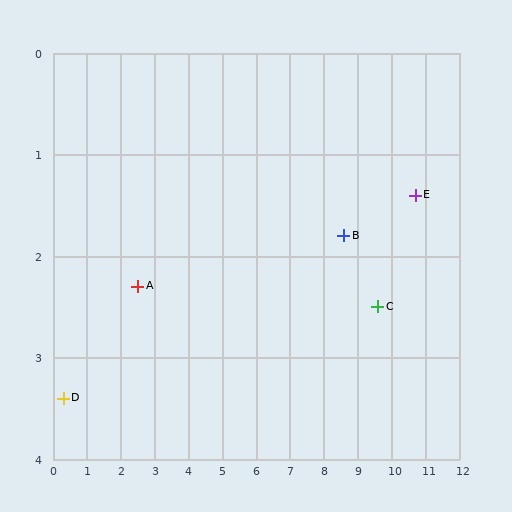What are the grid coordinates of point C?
Point C is at approximately (9.6, 2.5).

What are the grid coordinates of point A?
Point A is at approximately (2.5, 2.3).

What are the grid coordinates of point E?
Point E is at approximately (10.7, 1.4).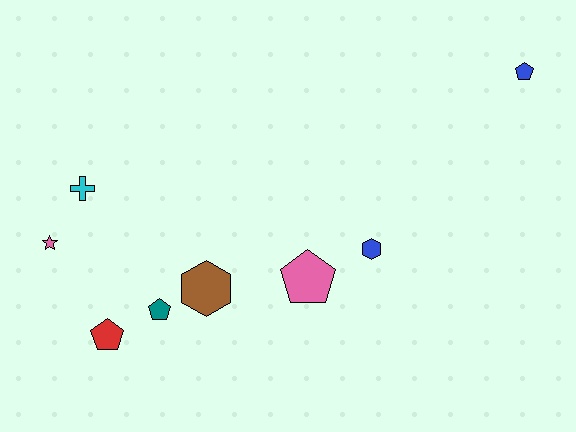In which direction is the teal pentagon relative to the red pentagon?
The teal pentagon is to the right of the red pentagon.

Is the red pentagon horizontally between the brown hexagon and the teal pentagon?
No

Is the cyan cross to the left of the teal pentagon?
Yes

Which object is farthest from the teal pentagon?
The blue pentagon is farthest from the teal pentagon.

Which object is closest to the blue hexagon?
The pink pentagon is closest to the blue hexagon.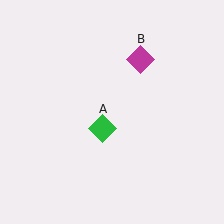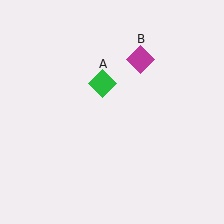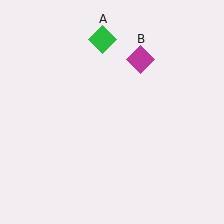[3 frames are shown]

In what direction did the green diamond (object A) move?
The green diamond (object A) moved up.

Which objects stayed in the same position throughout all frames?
Magenta diamond (object B) remained stationary.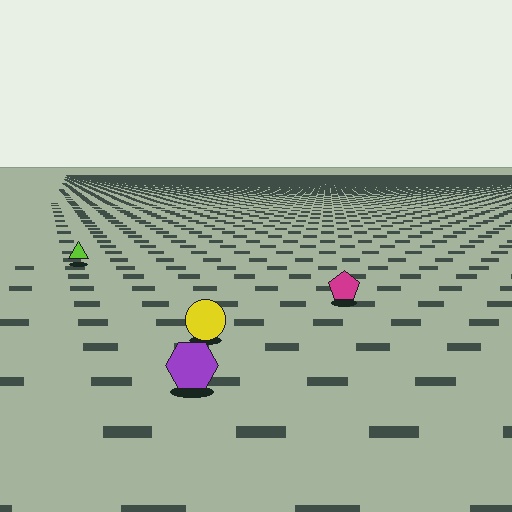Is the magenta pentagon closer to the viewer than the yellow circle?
No. The yellow circle is closer — you can tell from the texture gradient: the ground texture is coarser near it.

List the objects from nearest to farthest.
From nearest to farthest: the purple hexagon, the yellow circle, the magenta pentagon, the lime triangle.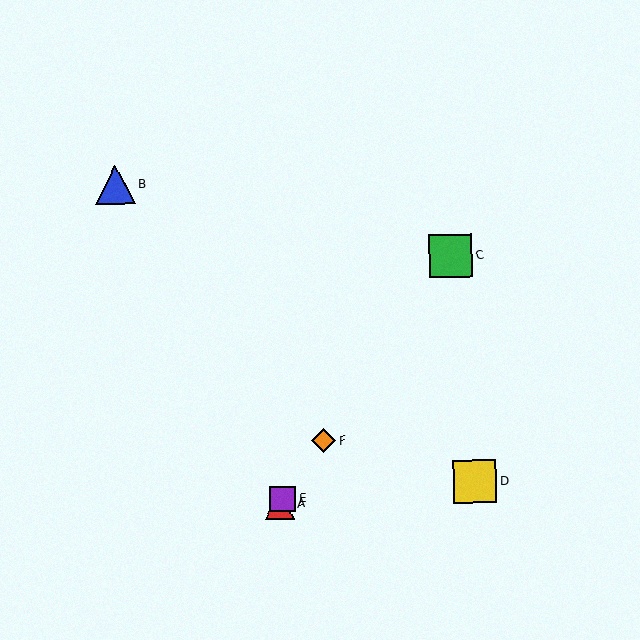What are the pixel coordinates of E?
Object E is at (283, 499).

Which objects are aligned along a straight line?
Objects A, C, E, F are aligned along a straight line.